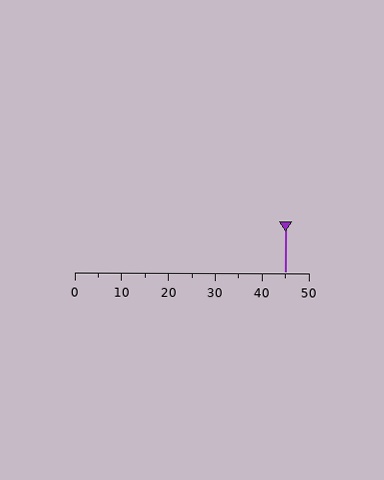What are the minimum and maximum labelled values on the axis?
The axis runs from 0 to 50.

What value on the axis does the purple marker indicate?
The marker indicates approximately 45.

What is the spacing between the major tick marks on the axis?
The major ticks are spaced 10 apart.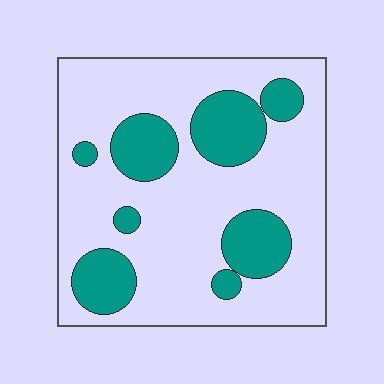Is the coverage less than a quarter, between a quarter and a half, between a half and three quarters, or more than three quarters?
Between a quarter and a half.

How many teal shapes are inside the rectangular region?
8.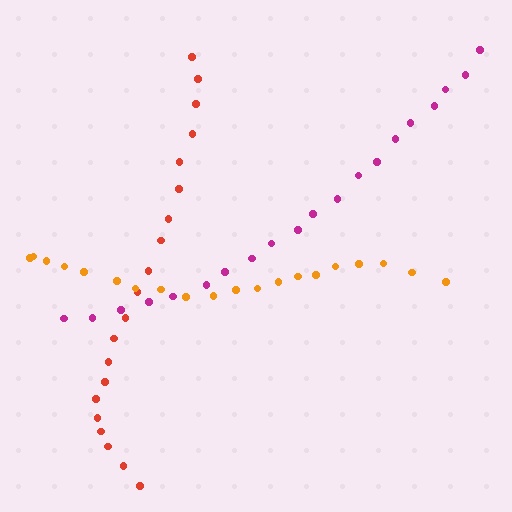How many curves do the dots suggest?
There are 3 distinct paths.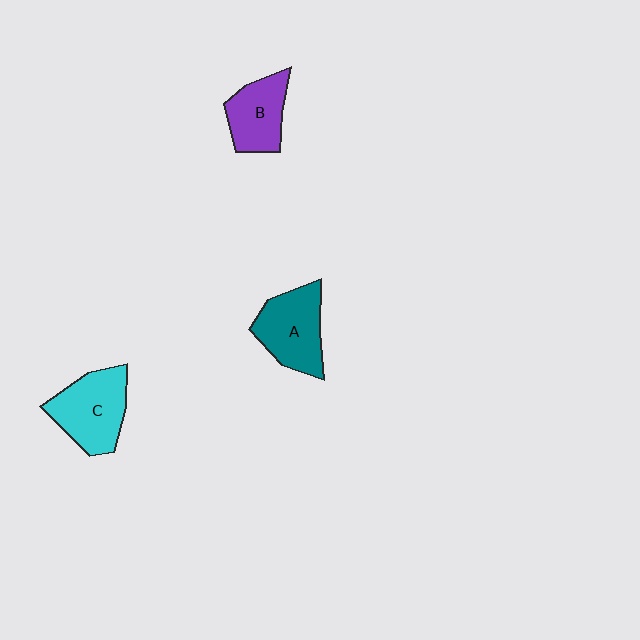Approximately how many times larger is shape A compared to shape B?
Approximately 1.2 times.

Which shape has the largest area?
Shape C (cyan).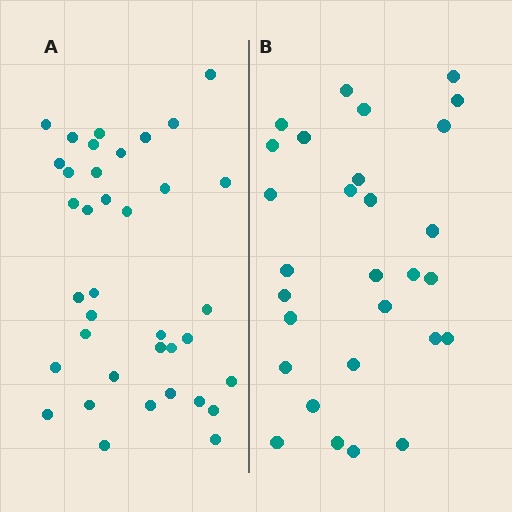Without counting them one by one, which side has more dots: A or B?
Region A (the left region) has more dots.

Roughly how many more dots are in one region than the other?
Region A has roughly 8 or so more dots than region B.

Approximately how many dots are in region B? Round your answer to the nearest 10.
About 30 dots. (The exact count is 29, which rounds to 30.)